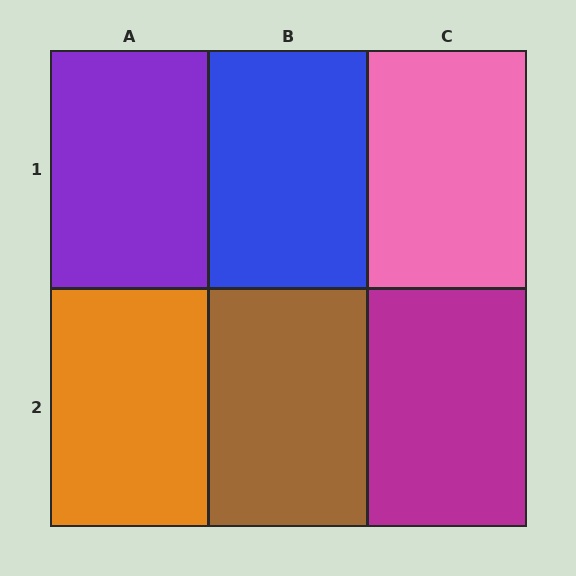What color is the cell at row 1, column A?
Purple.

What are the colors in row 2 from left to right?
Orange, brown, magenta.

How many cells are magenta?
1 cell is magenta.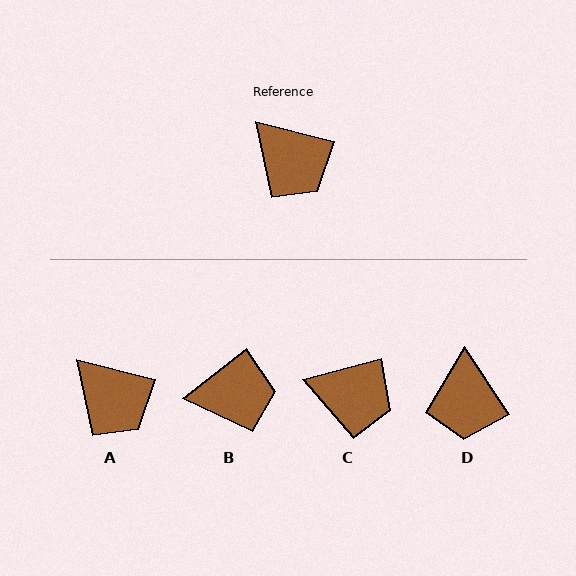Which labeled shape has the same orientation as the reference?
A.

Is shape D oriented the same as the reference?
No, it is off by about 43 degrees.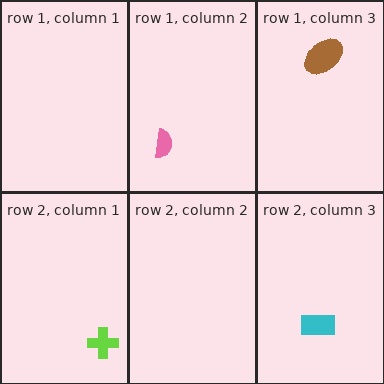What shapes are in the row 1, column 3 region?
The brown ellipse.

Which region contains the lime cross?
The row 2, column 1 region.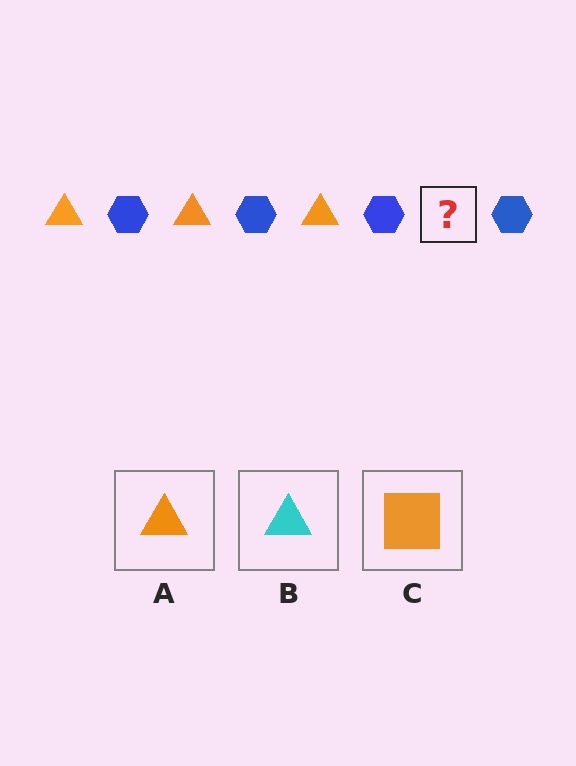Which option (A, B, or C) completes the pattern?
A.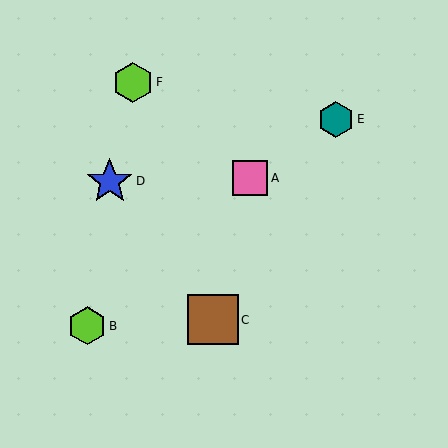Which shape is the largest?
The brown square (labeled C) is the largest.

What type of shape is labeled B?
Shape B is a lime hexagon.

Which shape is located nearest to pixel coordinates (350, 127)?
The teal hexagon (labeled E) at (336, 120) is nearest to that location.